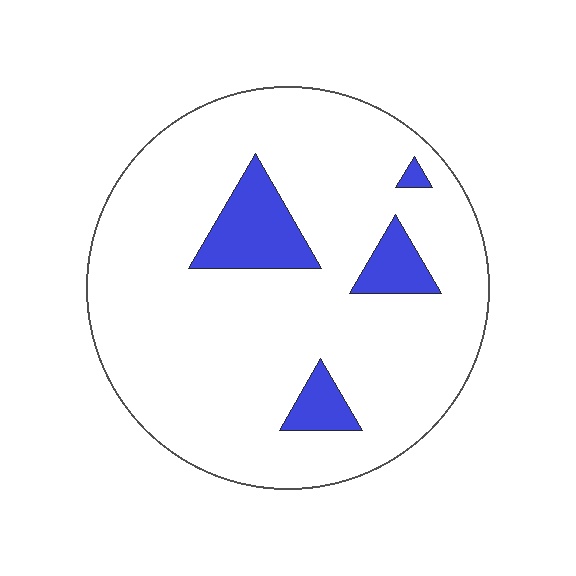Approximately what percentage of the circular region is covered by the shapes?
Approximately 10%.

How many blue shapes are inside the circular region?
4.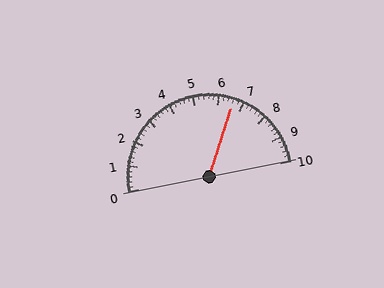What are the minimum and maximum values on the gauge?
The gauge ranges from 0 to 10.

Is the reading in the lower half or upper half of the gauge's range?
The reading is in the upper half of the range (0 to 10).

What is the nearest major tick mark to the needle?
The nearest major tick mark is 7.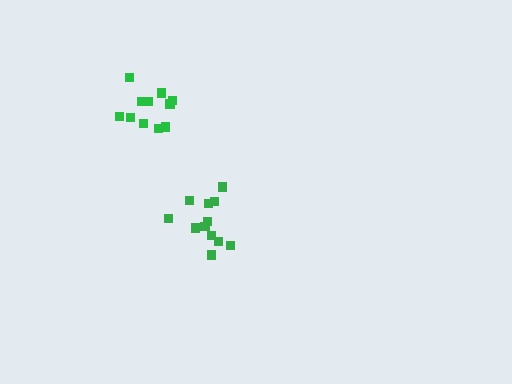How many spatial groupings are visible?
There are 2 spatial groupings.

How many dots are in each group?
Group 1: 12 dots, Group 2: 11 dots (23 total).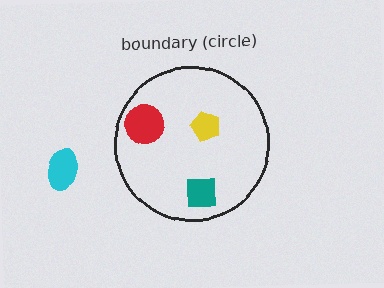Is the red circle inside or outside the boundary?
Inside.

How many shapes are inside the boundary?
3 inside, 1 outside.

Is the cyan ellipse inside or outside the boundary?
Outside.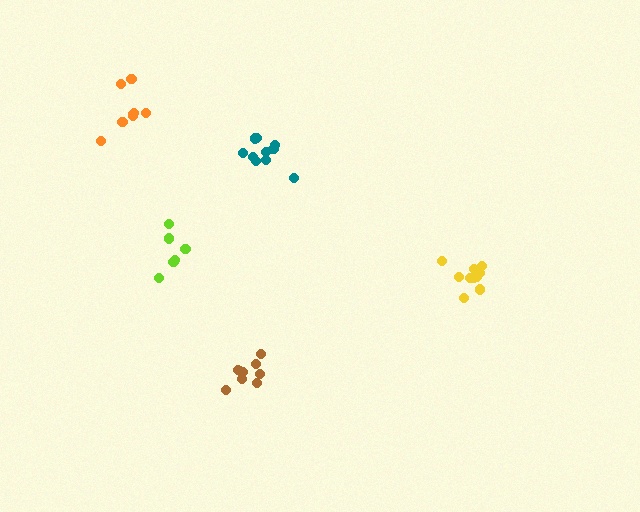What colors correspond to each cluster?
The clusters are colored: yellow, brown, teal, lime, orange.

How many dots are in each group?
Group 1: 11 dots, Group 2: 9 dots, Group 3: 10 dots, Group 4: 7 dots, Group 5: 8 dots (45 total).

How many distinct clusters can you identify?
There are 5 distinct clusters.